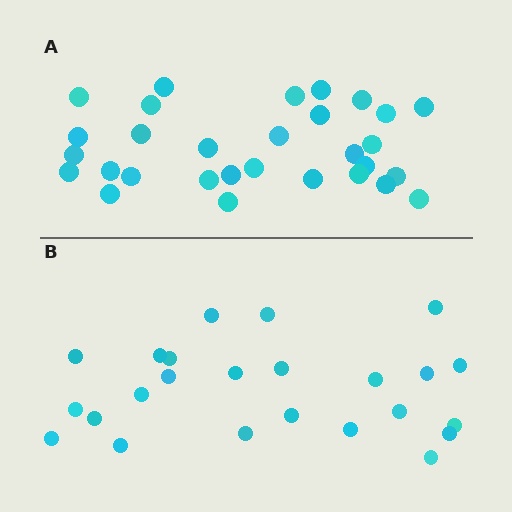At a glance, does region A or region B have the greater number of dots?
Region A (the top region) has more dots.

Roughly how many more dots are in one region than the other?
Region A has about 6 more dots than region B.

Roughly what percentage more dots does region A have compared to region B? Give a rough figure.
About 25% more.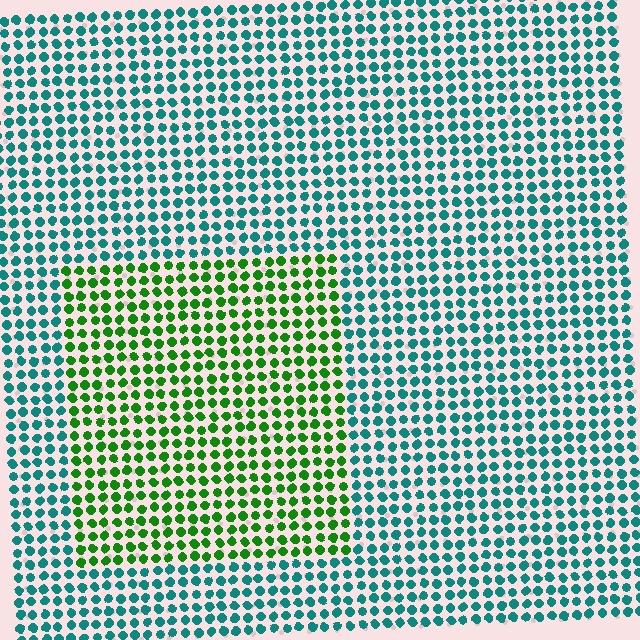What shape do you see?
I see a rectangle.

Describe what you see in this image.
The image is filled with small teal elements in a uniform arrangement. A rectangle-shaped region is visible where the elements are tinted to a slightly different hue, forming a subtle color boundary.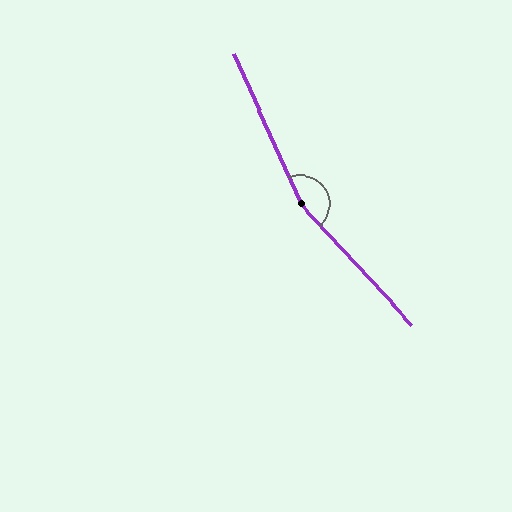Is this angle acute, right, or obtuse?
It is obtuse.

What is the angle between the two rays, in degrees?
Approximately 162 degrees.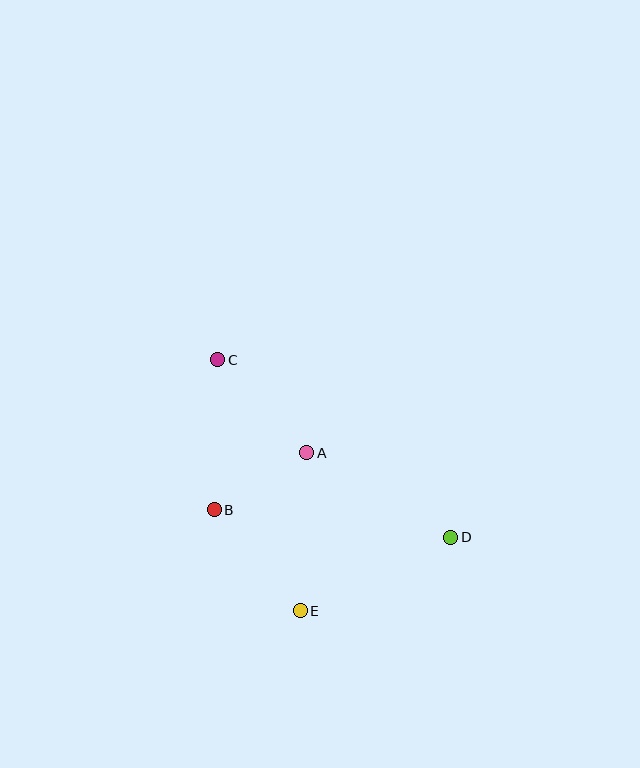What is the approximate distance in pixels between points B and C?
The distance between B and C is approximately 150 pixels.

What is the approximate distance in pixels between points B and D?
The distance between B and D is approximately 238 pixels.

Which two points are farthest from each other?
Points C and D are farthest from each other.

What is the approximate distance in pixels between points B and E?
The distance between B and E is approximately 133 pixels.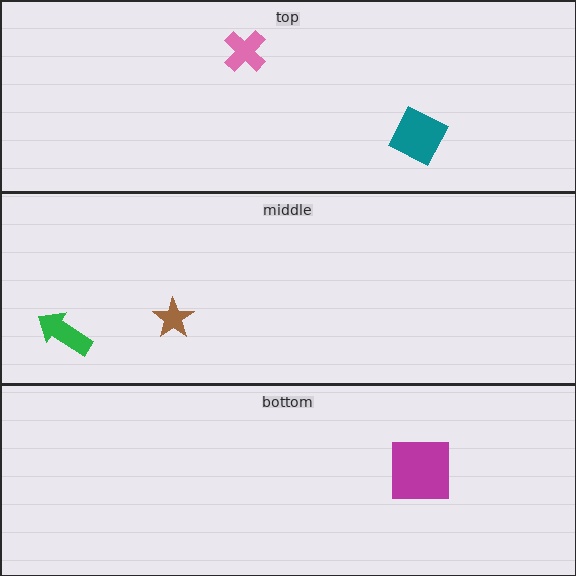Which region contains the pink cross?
The top region.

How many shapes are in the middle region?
2.